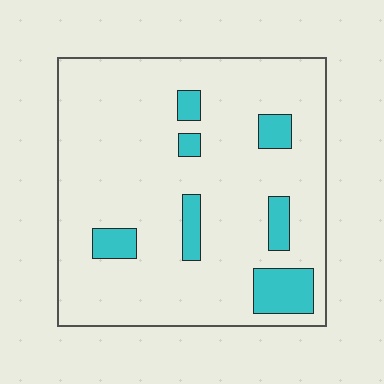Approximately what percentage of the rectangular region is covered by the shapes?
Approximately 15%.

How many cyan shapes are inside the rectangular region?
7.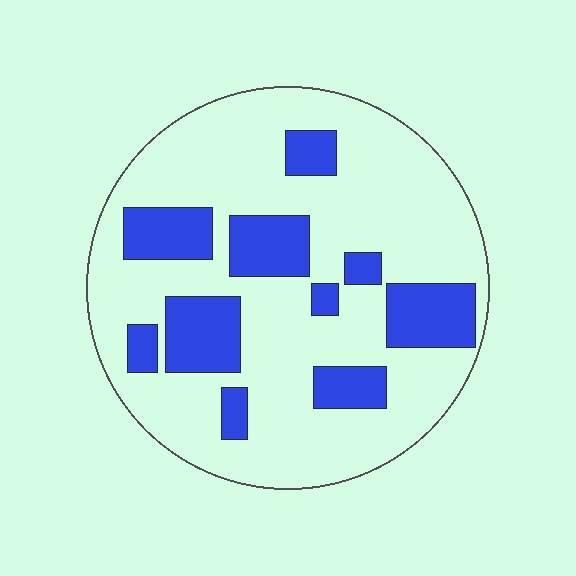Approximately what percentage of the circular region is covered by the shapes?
Approximately 25%.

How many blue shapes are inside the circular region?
10.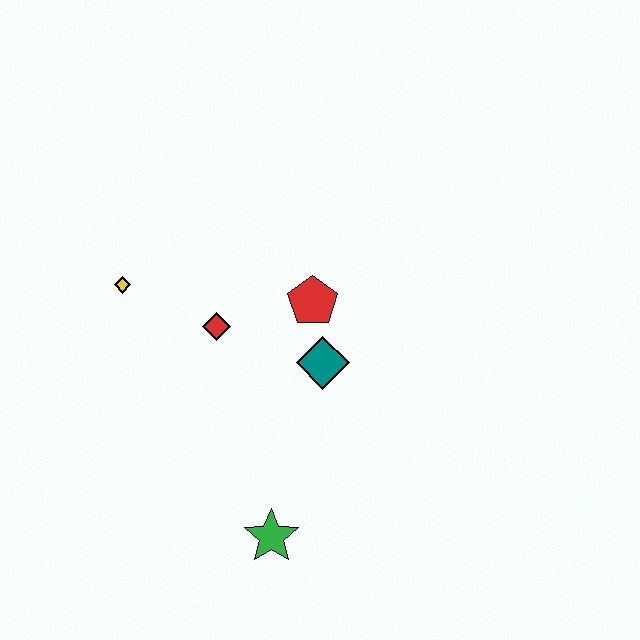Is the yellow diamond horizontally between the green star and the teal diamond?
No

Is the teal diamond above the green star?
Yes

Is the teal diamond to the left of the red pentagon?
No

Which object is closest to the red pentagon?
The teal diamond is closest to the red pentagon.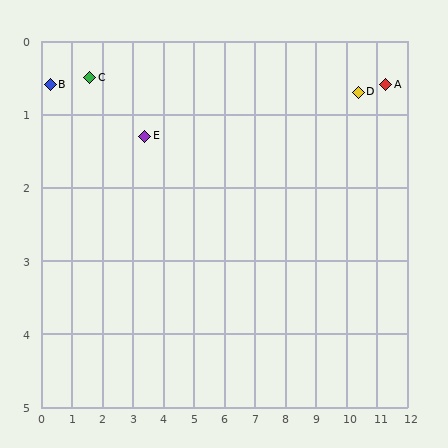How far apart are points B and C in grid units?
Points B and C are about 1.3 grid units apart.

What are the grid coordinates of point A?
Point A is at approximately (11.3, 0.6).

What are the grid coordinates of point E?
Point E is at approximately (3.4, 1.3).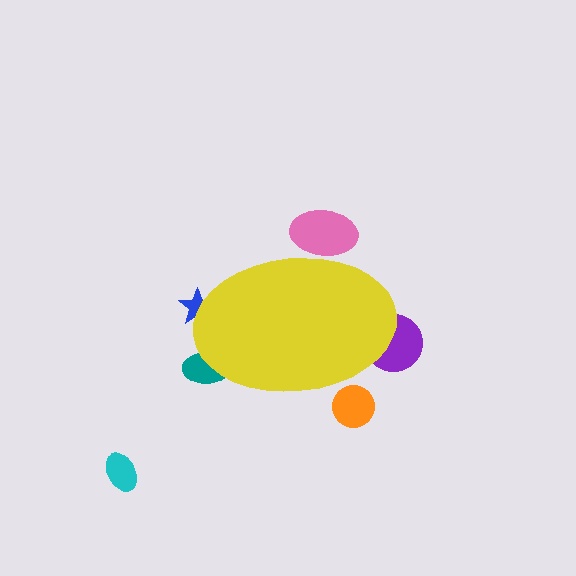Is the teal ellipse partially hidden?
Yes, the teal ellipse is partially hidden behind the yellow ellipse.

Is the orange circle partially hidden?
Yes, the orange circle is partially hidden behind the yellow ellipse.